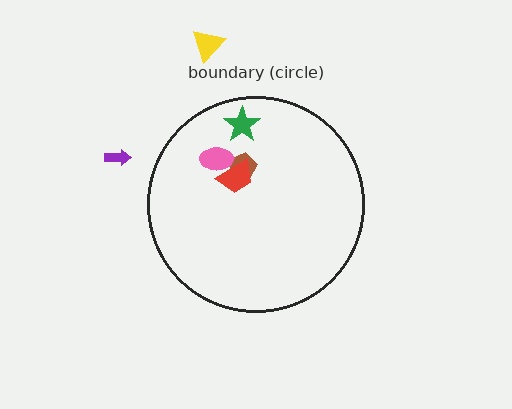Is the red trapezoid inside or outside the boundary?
Inside.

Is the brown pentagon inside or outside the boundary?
Inside.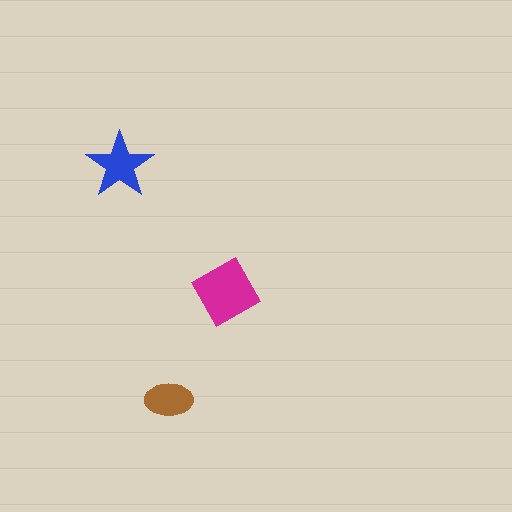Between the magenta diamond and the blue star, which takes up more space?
The magenta diamond.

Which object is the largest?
The magenta diamond.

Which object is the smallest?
The brown ellipse.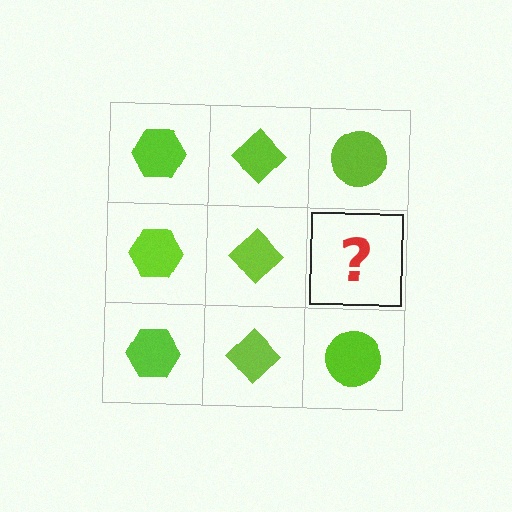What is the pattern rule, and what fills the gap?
The rule is that each column has a consistent shape. The gap should be filled with a lime circle.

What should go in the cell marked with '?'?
The missing cell should contain a lime circle.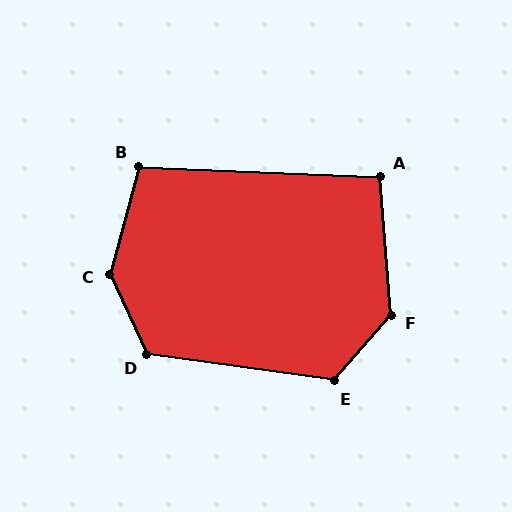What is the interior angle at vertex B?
Approximately 103 degrees (obtuse).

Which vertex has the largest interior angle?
C, at approximately 140 degrees.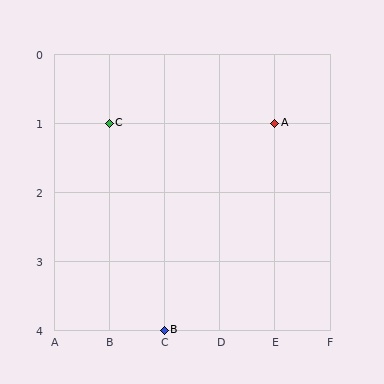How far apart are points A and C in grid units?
Points A and C are 3 columns apart.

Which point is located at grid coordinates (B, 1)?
Point C is at (B, 1).